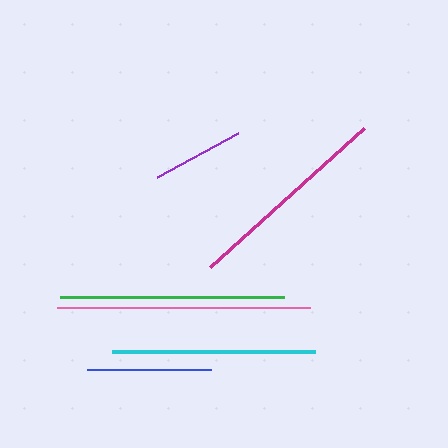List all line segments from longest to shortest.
From longest to shortest: pink, green, magenta, cyan, blue, purple.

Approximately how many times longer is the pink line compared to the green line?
The pink line is approximately 1.1 times the length of the green line.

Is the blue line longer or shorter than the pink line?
The pink line is longer than the blue line.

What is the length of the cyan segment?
The cyan segment is approximately 203 pixels long.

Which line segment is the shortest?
The purple line is the shortest at approximately 92 pixels.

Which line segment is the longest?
The pink line is the longest at approximately 253 pixels.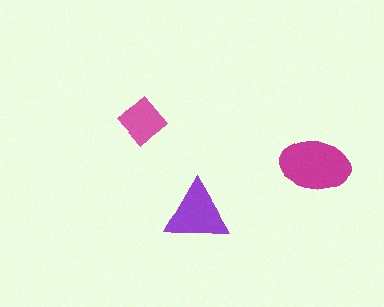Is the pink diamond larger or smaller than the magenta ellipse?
Smaller.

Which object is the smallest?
The pink diamond.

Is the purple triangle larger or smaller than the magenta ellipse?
Smaller.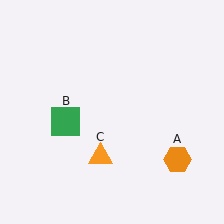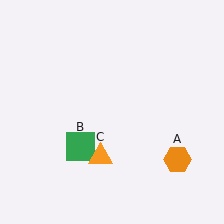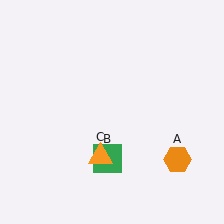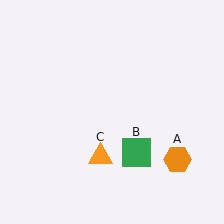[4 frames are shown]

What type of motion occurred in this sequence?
The green square (object B) rotated counterclockwise around the center of the scene.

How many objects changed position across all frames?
1 object changed position: green square (object B).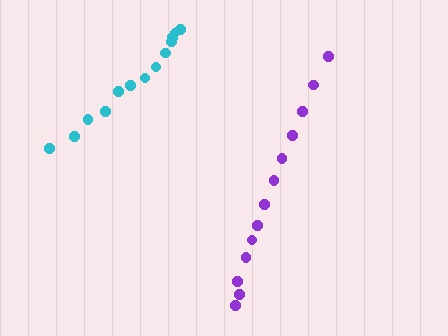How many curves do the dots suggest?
There are 2 distinct paths.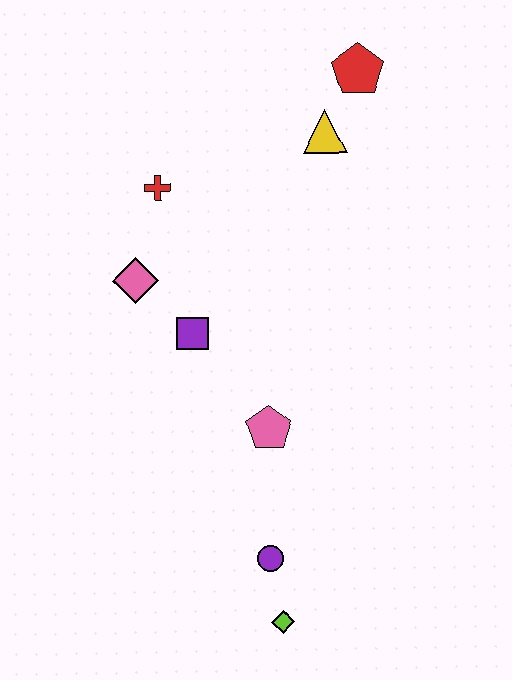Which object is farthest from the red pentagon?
The lime diamond is farthest from the red pentagon.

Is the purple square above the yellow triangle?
No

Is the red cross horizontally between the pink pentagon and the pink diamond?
Yes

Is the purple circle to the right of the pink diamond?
Yes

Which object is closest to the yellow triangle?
The red pentagon is closest to the yellow triangle.